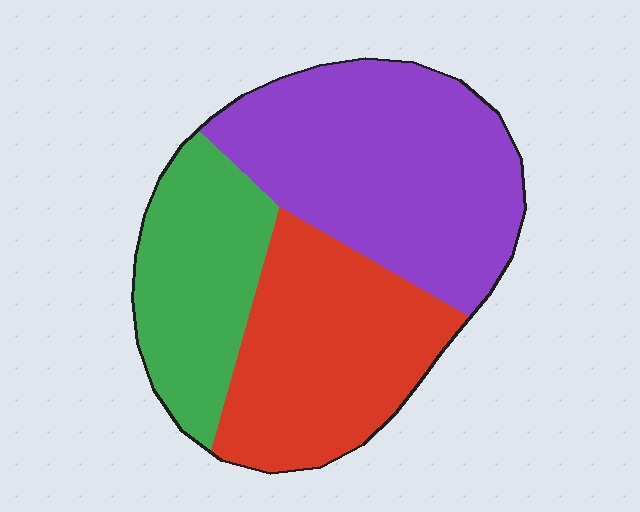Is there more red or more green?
Red.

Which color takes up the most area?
Purple, at roughly 45%.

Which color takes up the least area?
Green, at roughly 25%.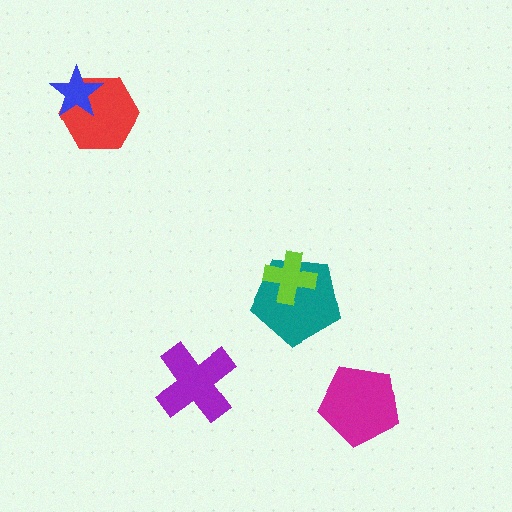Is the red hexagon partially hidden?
Yes, it is partially covered by another shape.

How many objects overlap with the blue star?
1 object overlaps with the blue star.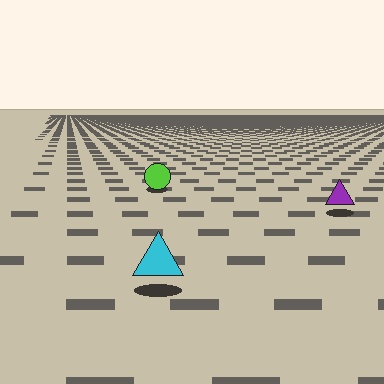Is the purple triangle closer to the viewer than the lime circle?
Yes. The purple triangle is closer — you can tell from the texture gradient: the ground texture is coarser near it.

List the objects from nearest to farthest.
From nearest to farthest: the cyan triangle, the purple triangle, the lime circle.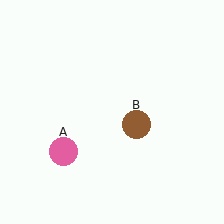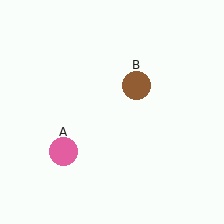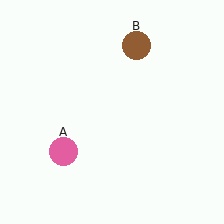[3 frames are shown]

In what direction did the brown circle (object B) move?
The brown circle (object B) moved up.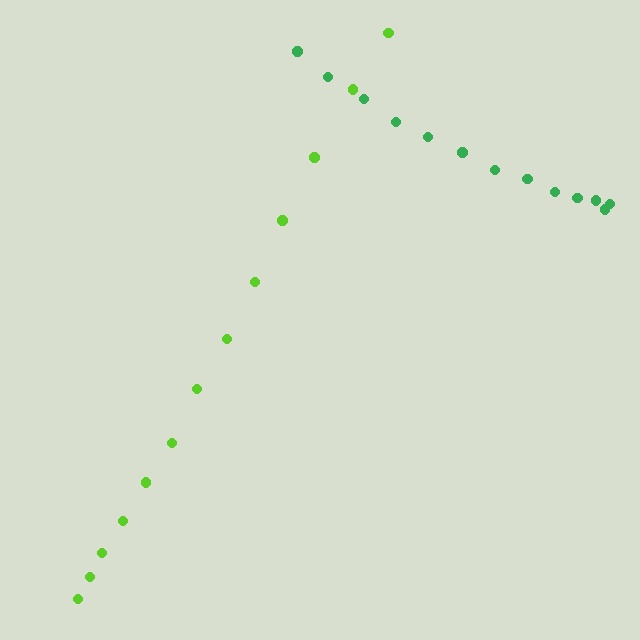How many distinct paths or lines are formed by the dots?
There are 2 distinct paths.